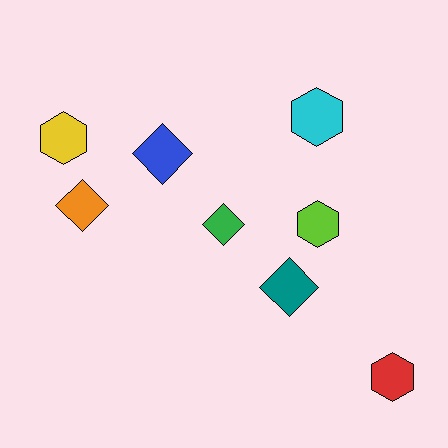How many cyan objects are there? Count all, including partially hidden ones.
There is 1 cyan object.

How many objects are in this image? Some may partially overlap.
There are 8 objects.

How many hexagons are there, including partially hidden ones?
There are 4 hexagons.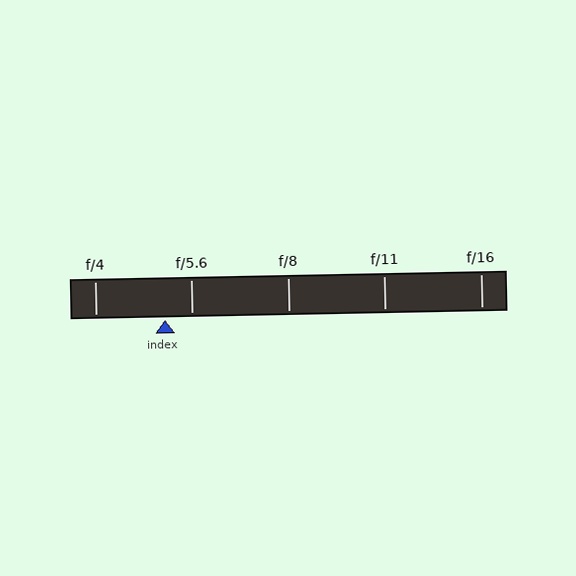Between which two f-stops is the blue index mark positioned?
The index mark is between f/4 and f/5.6.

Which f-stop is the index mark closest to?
The index mark is closest to f/5.6.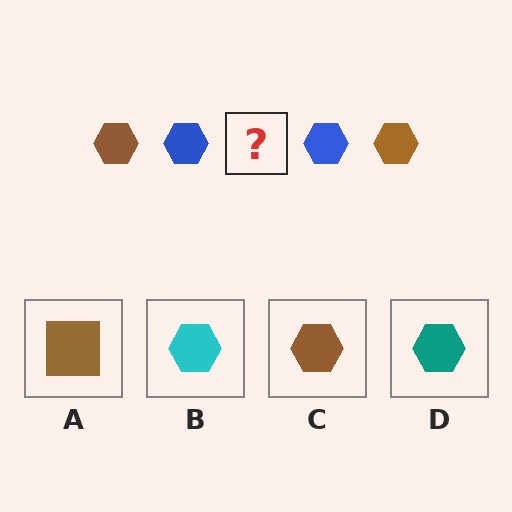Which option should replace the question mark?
Option C.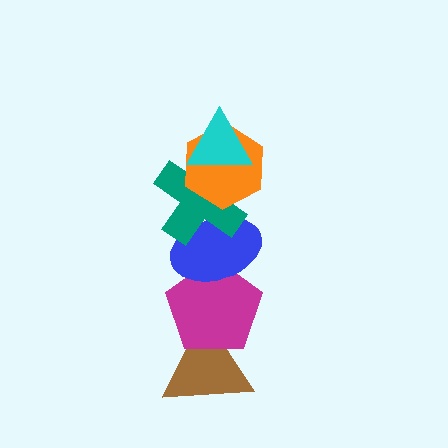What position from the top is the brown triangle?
The brown triangle is 6th from the top.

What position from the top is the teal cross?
The teal cross is 3rd from the top.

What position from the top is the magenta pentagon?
The magenta pentagon is 5th from the top.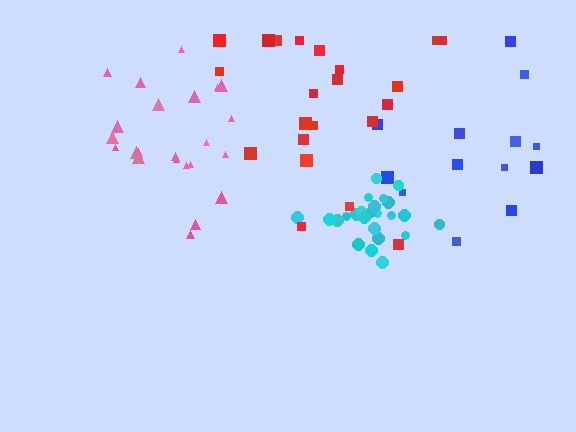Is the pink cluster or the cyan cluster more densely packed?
Cyan.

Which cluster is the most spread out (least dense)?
Blue.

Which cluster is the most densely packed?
Cyan.